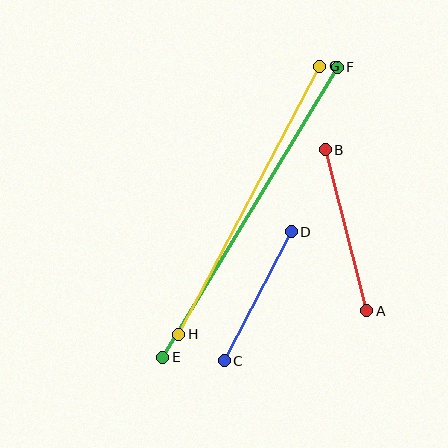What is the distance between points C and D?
The distance is approximately 145 pixels.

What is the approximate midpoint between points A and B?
The midpoint is at approximately (346, 230) pixels.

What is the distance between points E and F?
The distance is approximately 338 pixels.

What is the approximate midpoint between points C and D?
The midpoint is at approximately (258, 296) pixels.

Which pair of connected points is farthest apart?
Points E and F are farthest apart.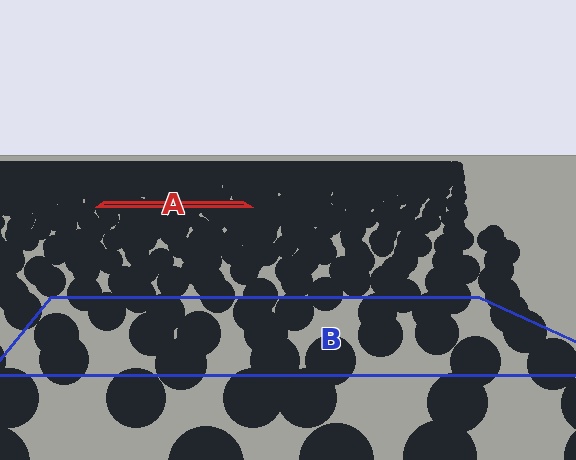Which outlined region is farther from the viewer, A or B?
Region A is farther from the viewer — the texture elements inside it appear smaller and more densely packed.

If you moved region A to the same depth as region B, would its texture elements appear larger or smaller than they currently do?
They would appear larger. At a closer depth, the same texture elements are projected at a bigger on-screen size.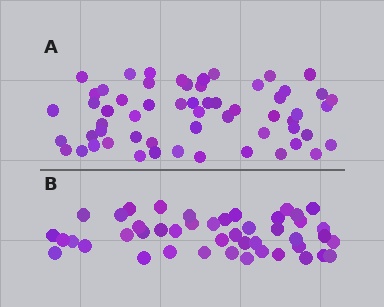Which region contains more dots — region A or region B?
Region A (the top region) has more dots.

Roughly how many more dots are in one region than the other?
Region A has approximately 15 more dots than region B.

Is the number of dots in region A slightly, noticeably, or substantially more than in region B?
Region A has noticeably more, but not dramatically so. The ratio is roughly 1.3 to 1.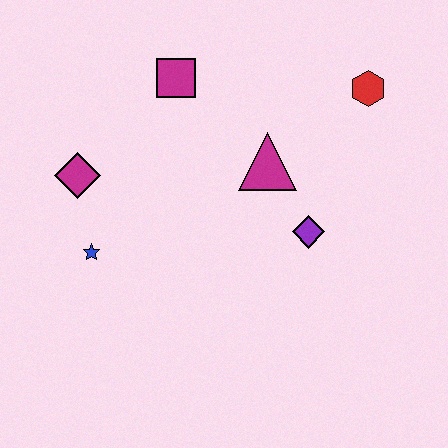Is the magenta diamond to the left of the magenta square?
Yes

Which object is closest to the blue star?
The magenta diamond is closest to the blue star.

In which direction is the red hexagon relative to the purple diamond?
The red hexagon is above the purple diamond.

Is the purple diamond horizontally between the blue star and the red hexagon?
Yes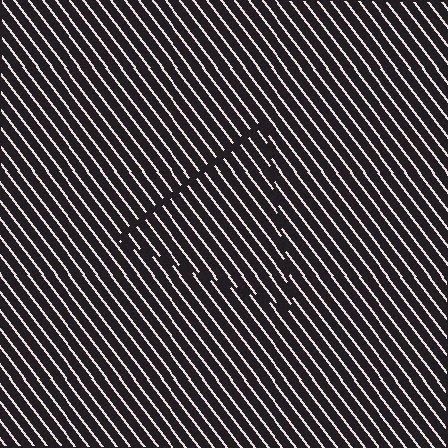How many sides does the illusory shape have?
3 sides — the line-ends trace a triangle.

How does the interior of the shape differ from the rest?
The interior of the shape contains the same grating, shifted by half a period — the contour is defined by the phase discontinuity where line-ends from the inner and outer gratings abut.